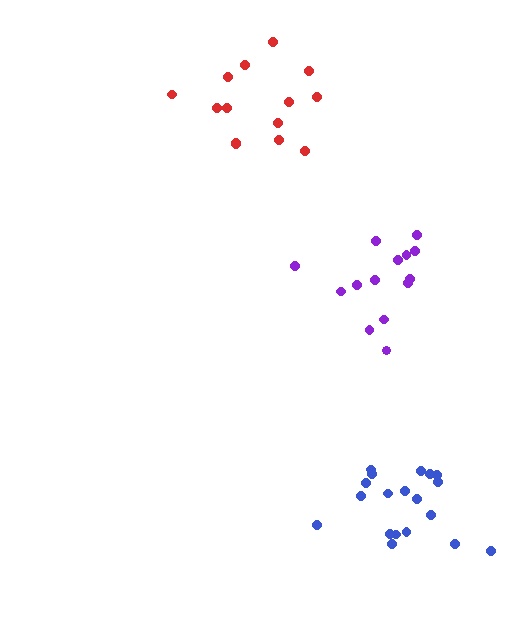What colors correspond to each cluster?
The clusters are colored: purple, blue, red.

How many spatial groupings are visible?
There are 3 spatial groupings.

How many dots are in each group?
Group 1: 14 dots, Group 2: 19 dots, Group 3: 14 dots (47 total).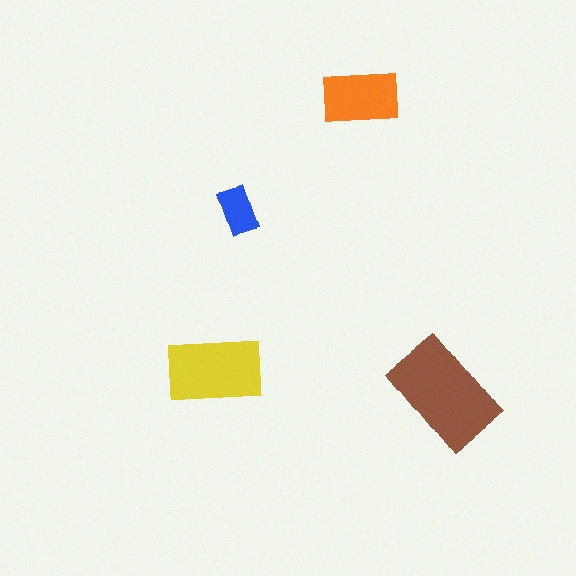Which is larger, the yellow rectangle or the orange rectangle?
The yellow one.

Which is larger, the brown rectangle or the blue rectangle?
The brown one.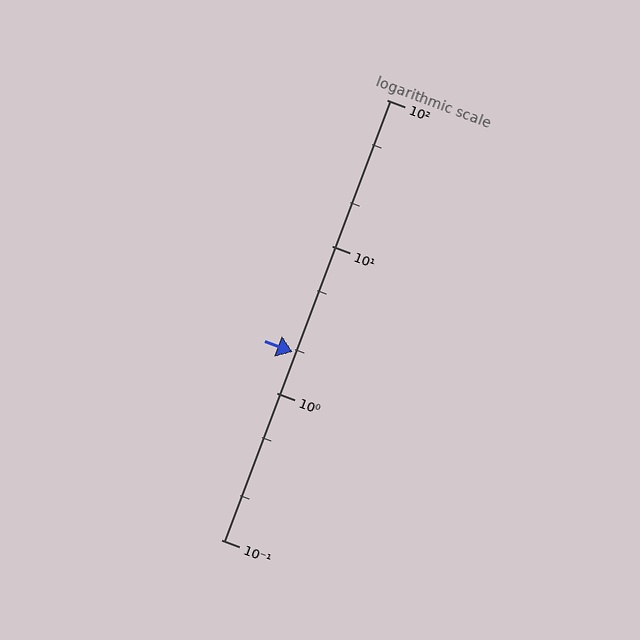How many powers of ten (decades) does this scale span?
The scale spans 3 decades, from 0.1 to 100.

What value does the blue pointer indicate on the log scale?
The pointer indicates approximately 1.9.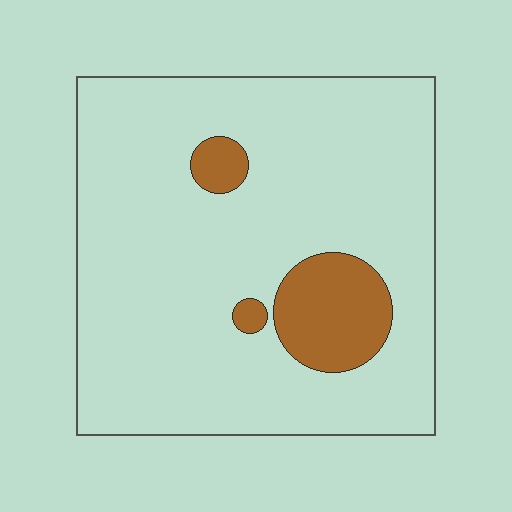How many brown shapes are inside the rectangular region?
3.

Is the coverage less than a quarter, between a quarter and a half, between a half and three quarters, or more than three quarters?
Less than a quarter.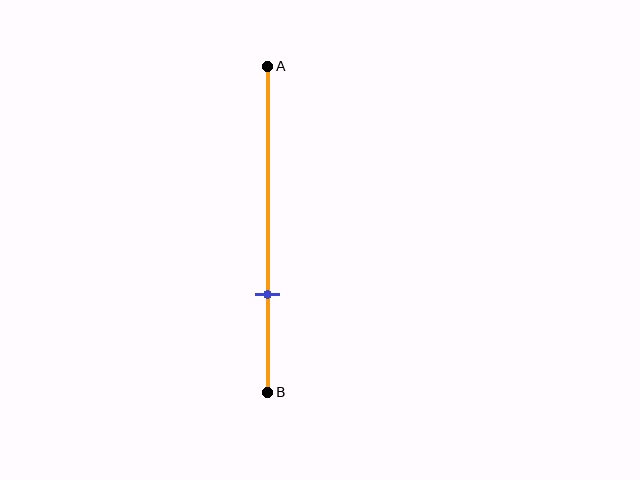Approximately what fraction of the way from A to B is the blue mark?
The blue mark is approximately 70% of the way from A to B.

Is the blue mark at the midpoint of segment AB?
No, the mark is at about 70% from A, not at the 50% midpoint.